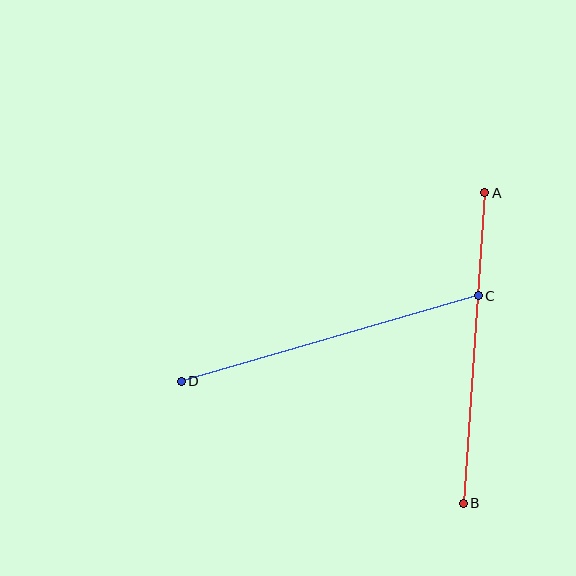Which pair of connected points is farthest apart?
Points A and B are farthest apart.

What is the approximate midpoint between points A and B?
The midpoint is at approximately (474, 348) pixels.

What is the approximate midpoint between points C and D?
The midpoint is at approximately (330, 339) pixels.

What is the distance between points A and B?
The distance is approximately 311 pixels.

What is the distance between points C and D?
The distance is approximately 309 pixels.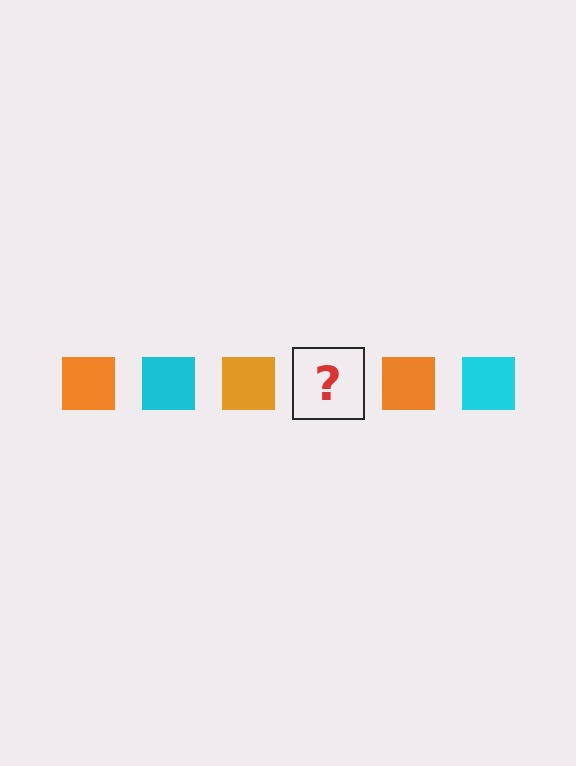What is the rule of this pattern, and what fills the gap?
The rule is that the pattern cycles through orange, cyan squares. The gap should be filled with a cyan square.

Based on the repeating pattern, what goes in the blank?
The blank should be a cyan square.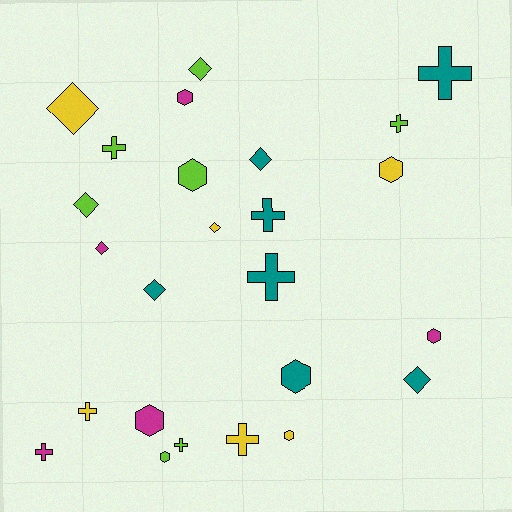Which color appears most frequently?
Lime, with 7 objects.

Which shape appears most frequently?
Cross, with 9 objects.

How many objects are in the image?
There are 25 objects.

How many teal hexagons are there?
There is 1 teal hexagon.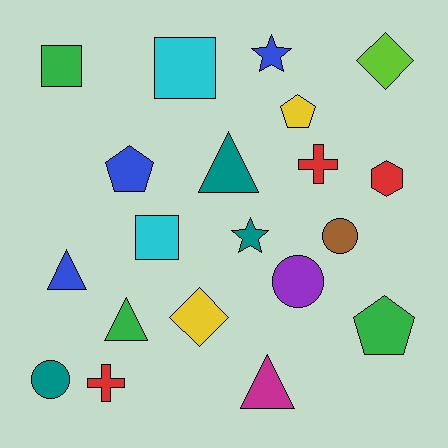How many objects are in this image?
There are 20 objects.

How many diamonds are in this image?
There are 2 diamonds.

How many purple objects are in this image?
There is 1 purple object.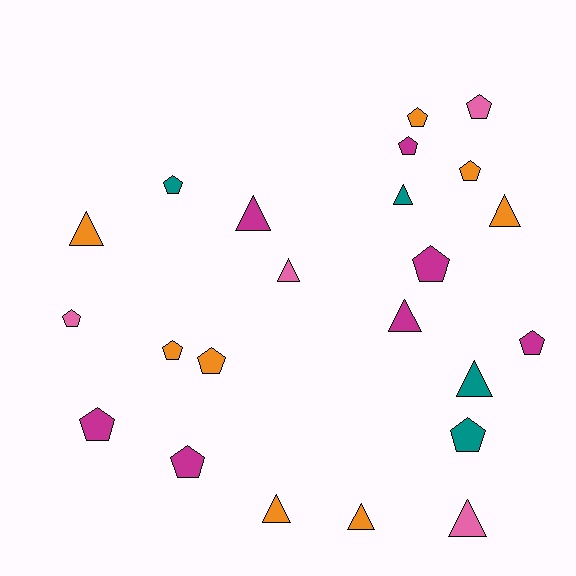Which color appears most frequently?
Orange, with 8 objects.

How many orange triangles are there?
There are 4 orange triangles.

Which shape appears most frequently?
Pentagon, with 13 objects.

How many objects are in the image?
There are 23 objects.